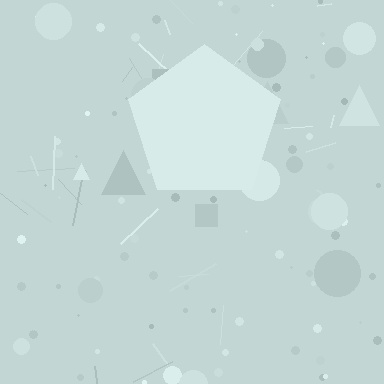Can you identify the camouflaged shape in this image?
The camouflaged shape is a pentagon.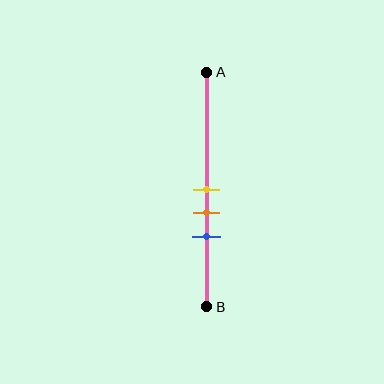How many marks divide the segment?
There are 3 marks dividing the segment.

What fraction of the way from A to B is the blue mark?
The blue mark is approximately 70% (0.7) of the way from A to B.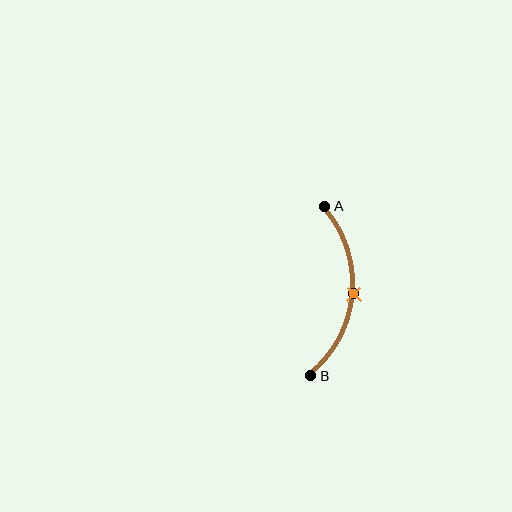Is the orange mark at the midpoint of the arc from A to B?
Yes. The orange mark lies on the arc at equal arc-length from both A and B — it is the arc midpoint.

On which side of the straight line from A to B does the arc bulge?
The arc bulges to the right of the straight line connecting A and B.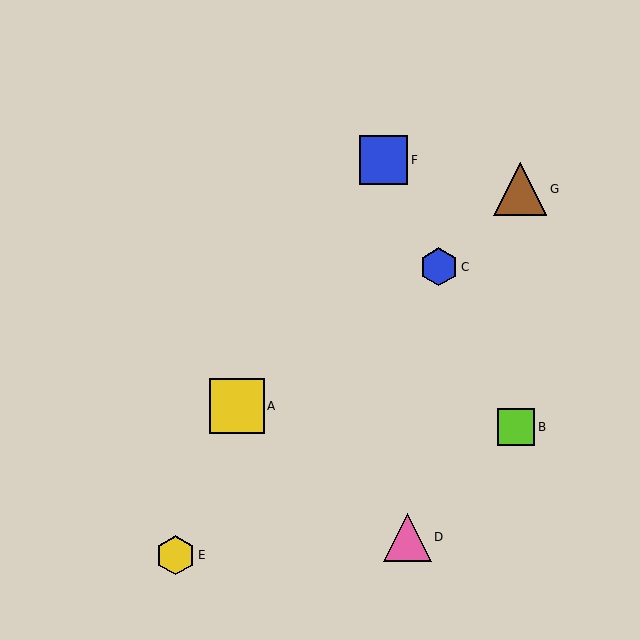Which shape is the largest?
The yellow square (labeled A) is the largest.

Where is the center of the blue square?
The center of the blue square is at (384, 160).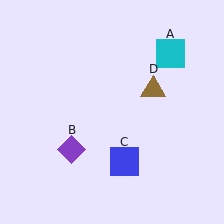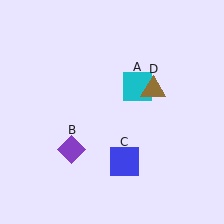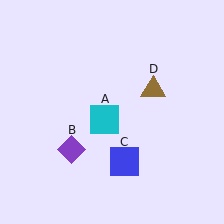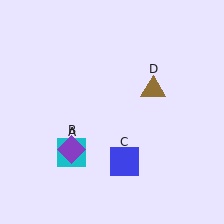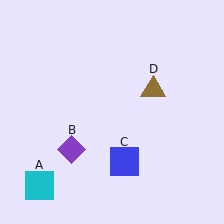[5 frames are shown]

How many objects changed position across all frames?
1 object changed position: cyan square (object A).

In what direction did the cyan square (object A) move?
The cyan square (object A) moved down and to the left.